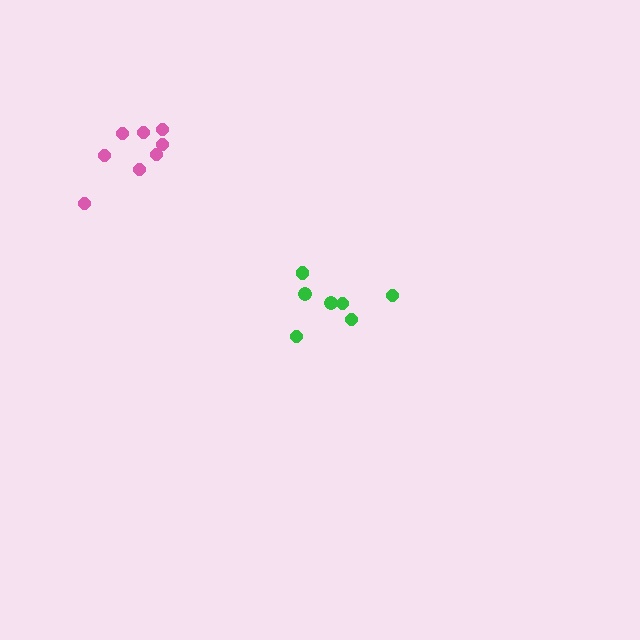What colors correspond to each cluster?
The clusters are colored: green, pink.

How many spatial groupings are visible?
There are 2 spatial groupings.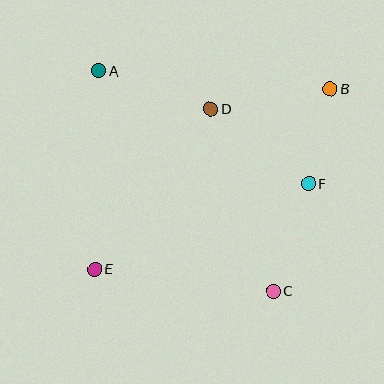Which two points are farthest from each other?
Points B and E are farthest from each other.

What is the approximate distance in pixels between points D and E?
The distance between D and E is approximately 198 pixels.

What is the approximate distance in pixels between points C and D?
The distance between C and D is approximately 193 pixels.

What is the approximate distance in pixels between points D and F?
The distance between D and F is approximately 123 pixels.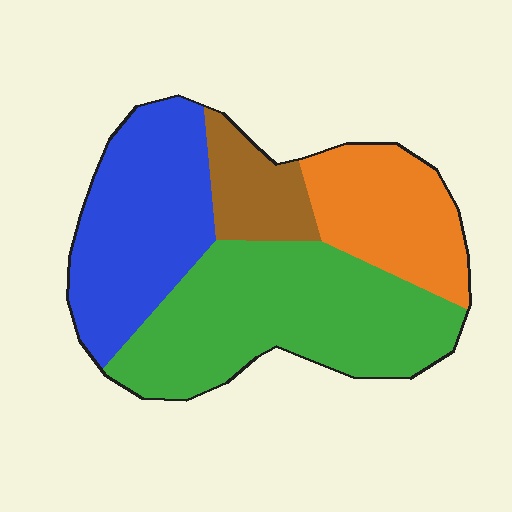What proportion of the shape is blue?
Blue takes up about one quarter (1/4) of the shape.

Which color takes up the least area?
Brown, at roughly 10%.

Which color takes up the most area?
Green, at roughly 40%.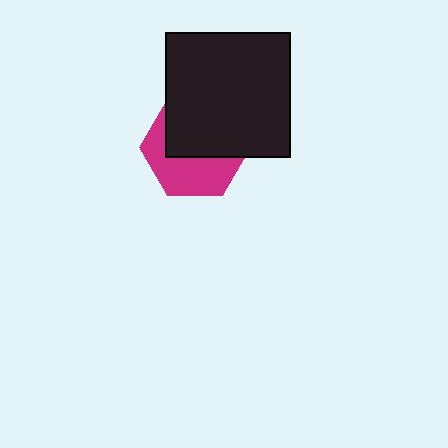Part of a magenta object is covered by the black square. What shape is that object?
It is a hexagon.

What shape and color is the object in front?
The object in front is a black square.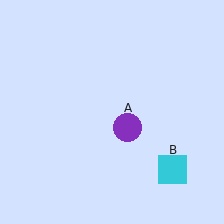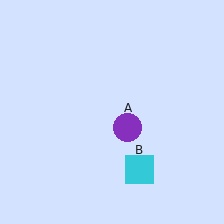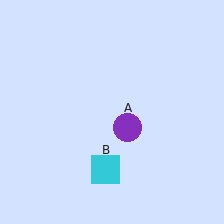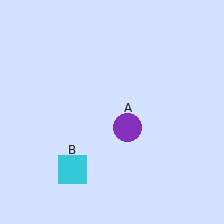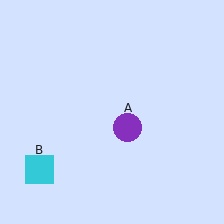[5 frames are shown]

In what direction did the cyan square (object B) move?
The cyan square (object B) moved left.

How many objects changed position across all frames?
1 object changed position: cyan square (object B).